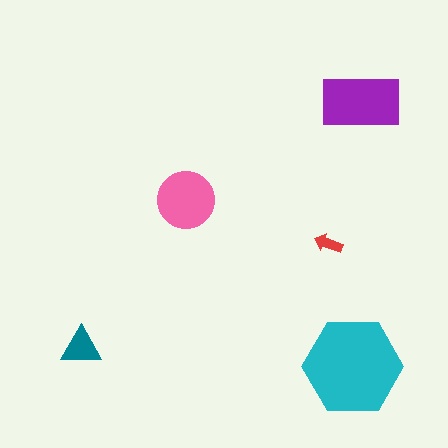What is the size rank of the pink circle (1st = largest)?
3rd.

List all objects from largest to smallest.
The cyan hexagon, the purple rectangle, the pink circle, the teal triangle, the red arrow.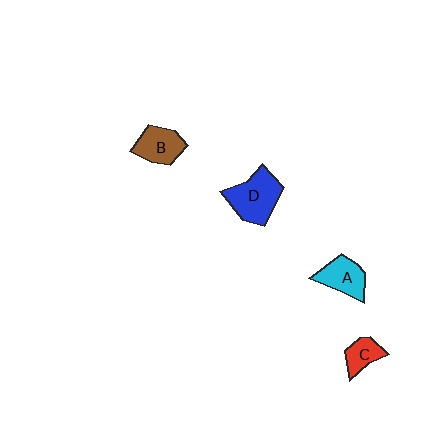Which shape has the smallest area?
Shape C (red).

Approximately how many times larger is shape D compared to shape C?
Approximately 2.1 times.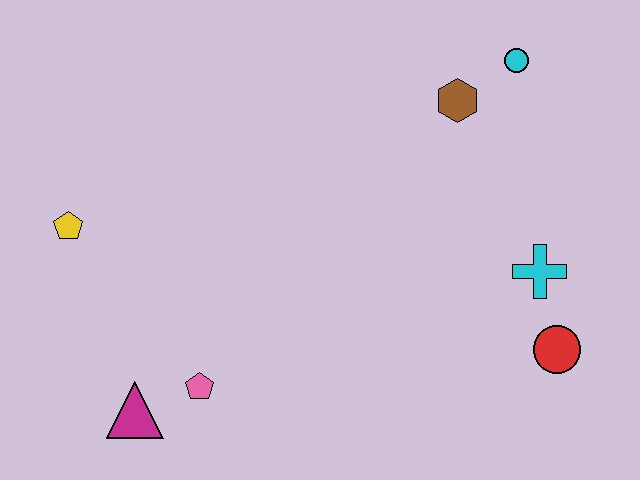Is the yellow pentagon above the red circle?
Yes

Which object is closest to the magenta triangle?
The pink pentagon is closest to the magenta triangle.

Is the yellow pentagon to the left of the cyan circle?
Yes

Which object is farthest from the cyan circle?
The magenta triangle is farthest from the cyan circle.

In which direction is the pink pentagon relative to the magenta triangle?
The pink pentagon is to the right of the magenta triangle.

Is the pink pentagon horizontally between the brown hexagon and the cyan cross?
No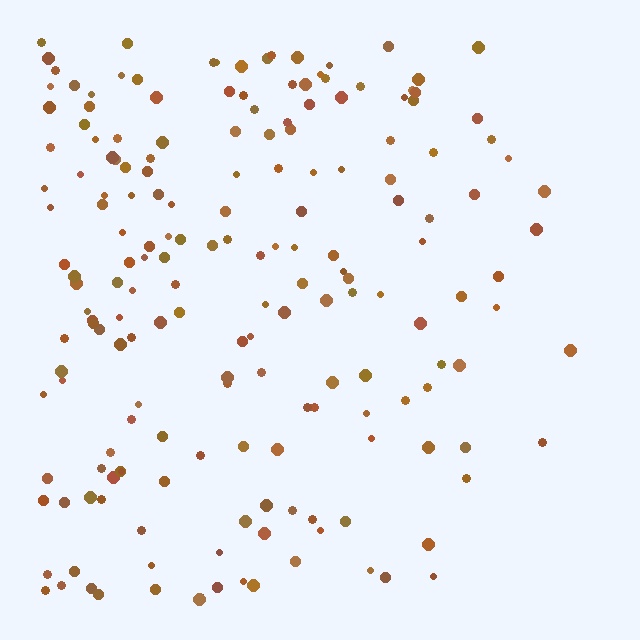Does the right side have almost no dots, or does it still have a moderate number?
Still a moderate number, just noticeably fewer than the left.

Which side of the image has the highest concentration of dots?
The left.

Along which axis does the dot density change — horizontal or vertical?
Horizontal.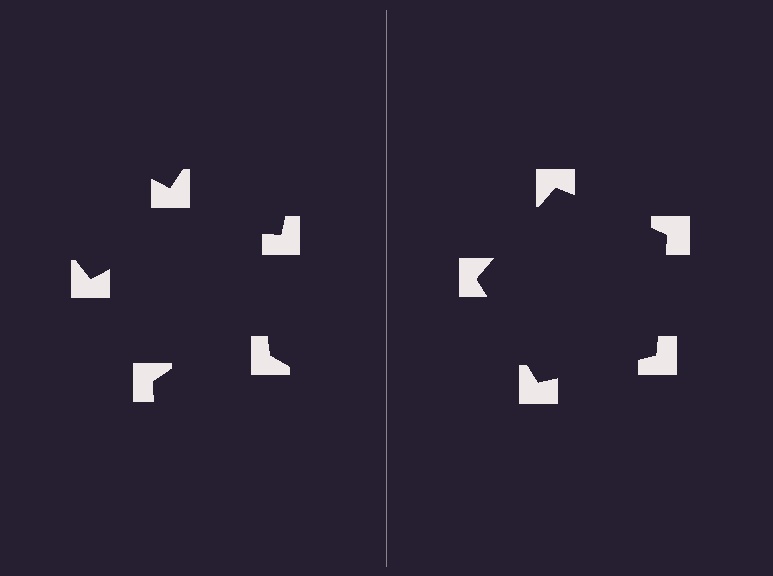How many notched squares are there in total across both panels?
10 — 5 on each side.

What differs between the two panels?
The notched squares are positioned identically on both sides; only the wedge orientations differ. On the right they align to a pentagon; on the left they are misaligned.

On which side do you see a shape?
An illusory pentagon appears on the right side. On the left side the wedge cuts are rotated, so no coherent shape forms.